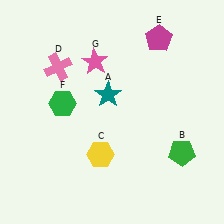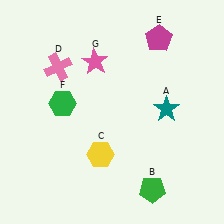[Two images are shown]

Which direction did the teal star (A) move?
The teal star (A) moved right.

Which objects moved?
The objects that moved are: the teal star (A), the green pentagon (B).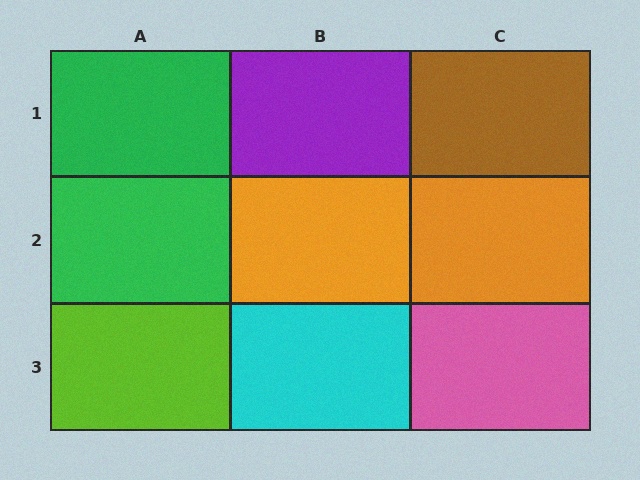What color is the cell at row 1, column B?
Purple.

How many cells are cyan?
1 cell is cyan.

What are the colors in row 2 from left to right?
Green, orange, orange.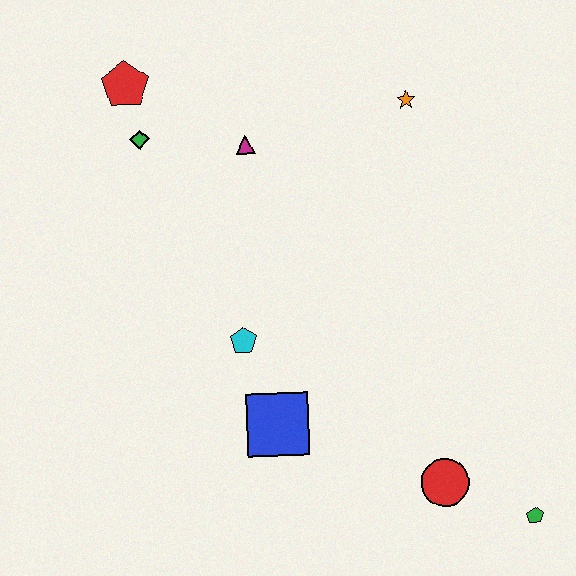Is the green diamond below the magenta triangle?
No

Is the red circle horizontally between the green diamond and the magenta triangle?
No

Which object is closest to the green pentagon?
The red circle is closest to the green pentagon.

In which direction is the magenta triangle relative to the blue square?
The magenta triangle is above the blue square.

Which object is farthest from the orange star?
The green pentagon is farthest from the orange star.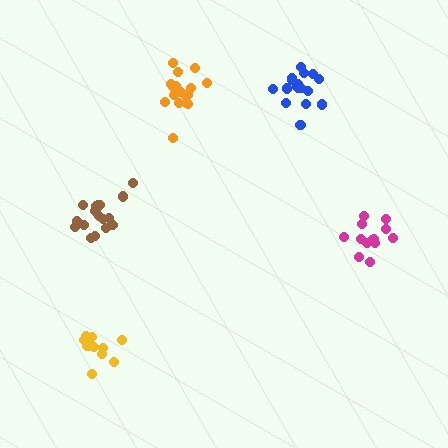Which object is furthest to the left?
The brown cluster is leftmost.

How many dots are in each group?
Group 1: 17 dots, Group 2: 17 dots, Group 3: 11 dots, Group 4: 17 dots, Group 5: 13 dots (75 total).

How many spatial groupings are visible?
There are 5 spatial groupings.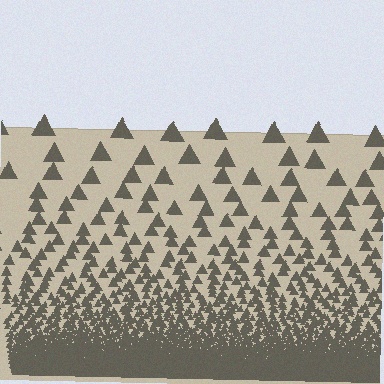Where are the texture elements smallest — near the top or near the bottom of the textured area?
Near the bottom.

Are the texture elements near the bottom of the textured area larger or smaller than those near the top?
Smaller. The gradient is inverted — elements near the bottom are smaller and denser.